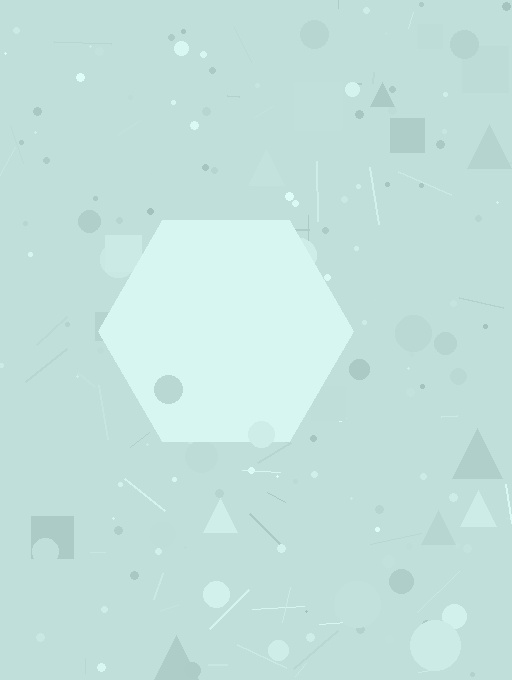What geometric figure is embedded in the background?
A hexagon is embedded in the background.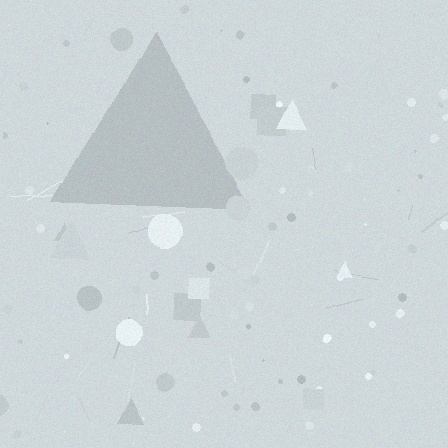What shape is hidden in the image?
A triangle is hidden in the image.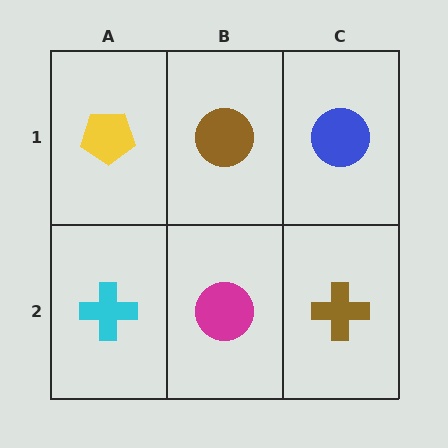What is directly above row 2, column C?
A blue circle.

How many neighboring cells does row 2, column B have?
3.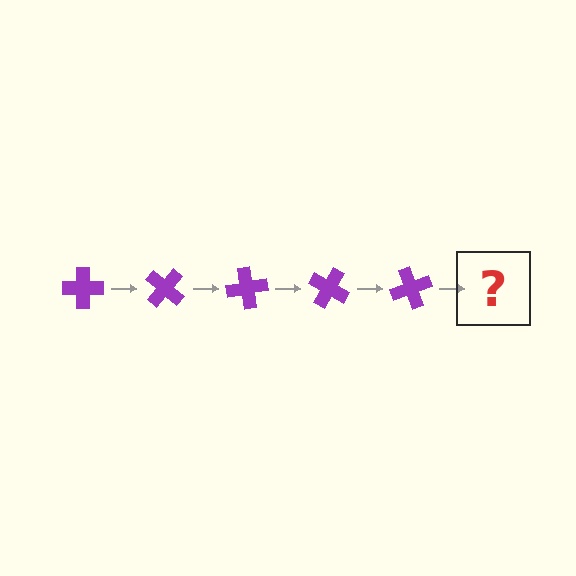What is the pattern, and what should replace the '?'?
The pattern is that the cross rotates 40 degrees each step. The '?' should be a purple cross rotated 200 degrees.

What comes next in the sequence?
The next element should be a purple cross rotated 200 degrees.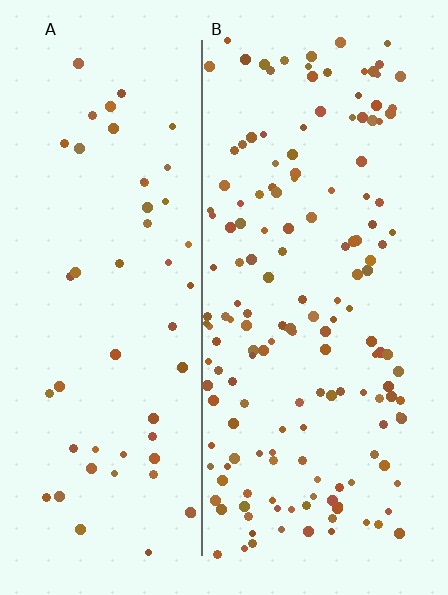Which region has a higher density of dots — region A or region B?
B (the right).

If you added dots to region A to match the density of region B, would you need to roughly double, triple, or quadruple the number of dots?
Approximately triple.